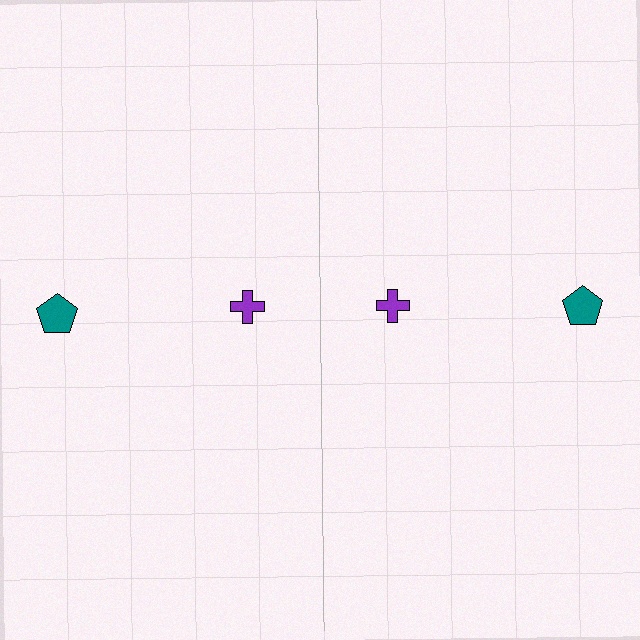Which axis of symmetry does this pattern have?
The pattern has a vertical axis of symmetry running through the center of the image.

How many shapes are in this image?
There are 4 shapes in this image.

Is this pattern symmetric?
Yes, this pattern has bilateral (reflection) symmetry.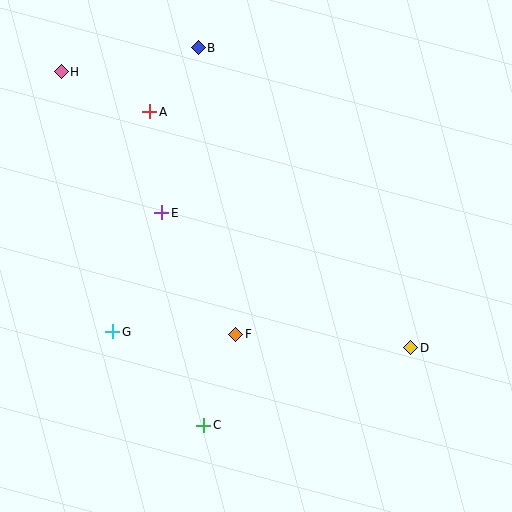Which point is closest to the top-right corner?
Point B is closest to the top-right corner.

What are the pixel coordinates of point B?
Point B is at (198, 48).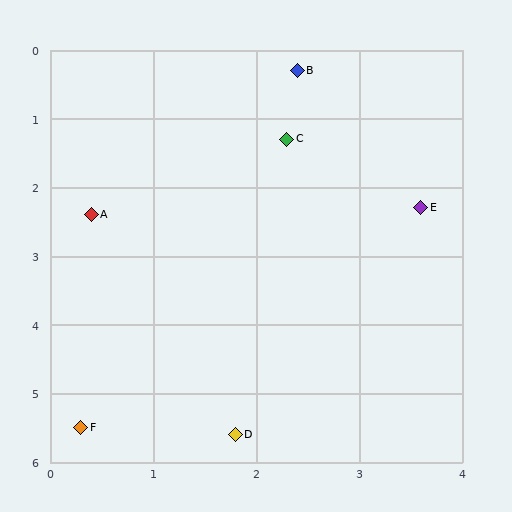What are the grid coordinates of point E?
Point E is at approximately (3.6, 2.3).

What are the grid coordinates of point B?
Point B is at approximately (2.4, 0.3).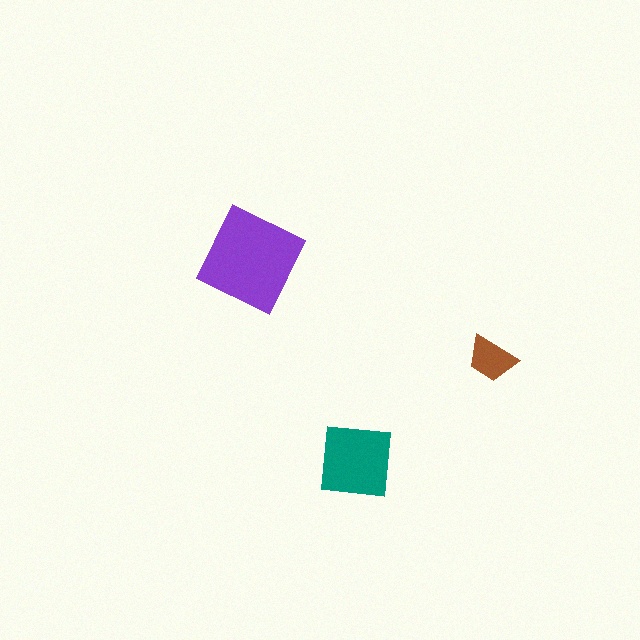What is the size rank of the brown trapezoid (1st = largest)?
3rd.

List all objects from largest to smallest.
The purple diamond, the teal square, the brown trapezoid.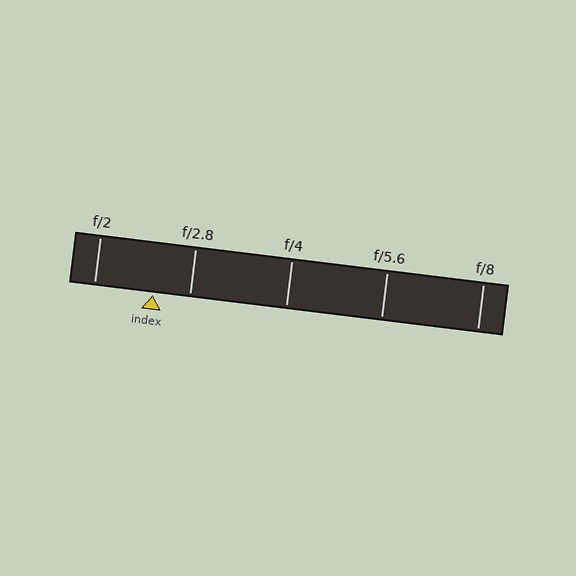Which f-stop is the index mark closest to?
The index mark is closest to f/2.8.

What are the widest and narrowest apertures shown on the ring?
The widest aperture shown is f/2 and the narrowest is f/8.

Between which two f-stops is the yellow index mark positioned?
The index mark is between f/2 and f/2.8.